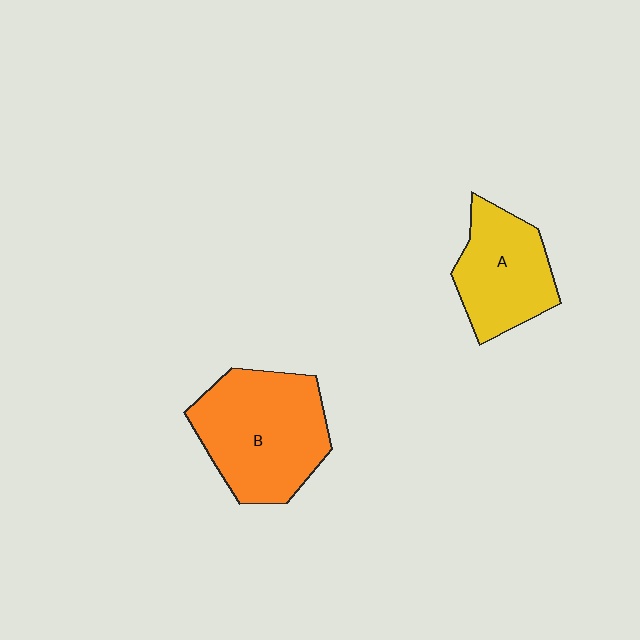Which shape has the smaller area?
Shape A (yellow).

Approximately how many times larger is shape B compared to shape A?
Approximately 1.4 times.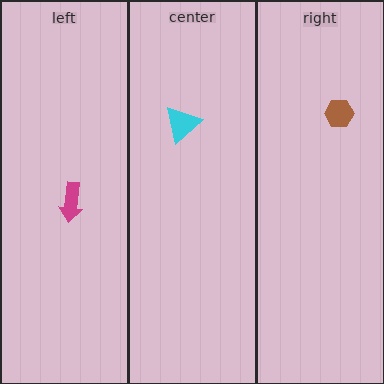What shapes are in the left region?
The magenta arrow.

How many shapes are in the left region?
1.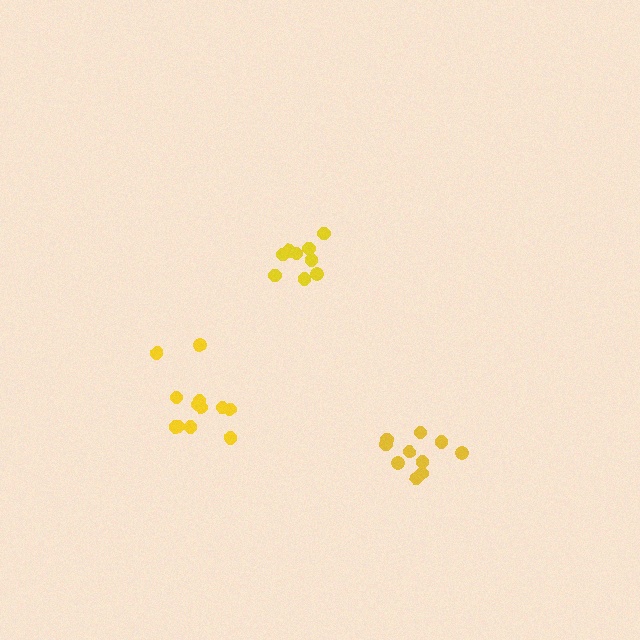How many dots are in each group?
Group 1: 9 dots, Group 2: 12 dots, Group 3: 10 dots (31 total).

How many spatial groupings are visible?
There are 3 spatial groupings.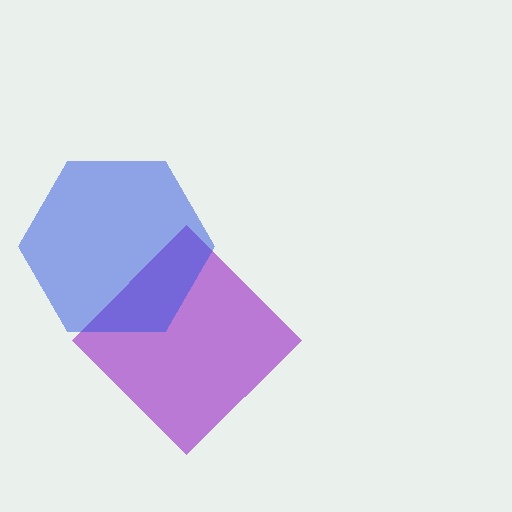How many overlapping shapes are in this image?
There are 2 overlapping shapes in the image.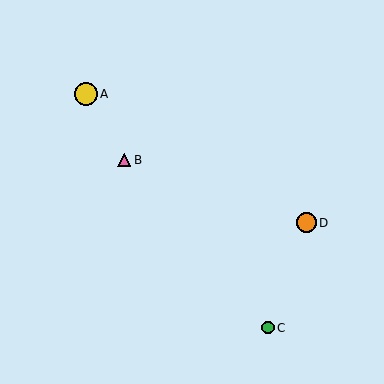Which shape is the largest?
The yellow circle (labeled A) is the largest.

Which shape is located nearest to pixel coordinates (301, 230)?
The orange circle (labeled D) at (306, 223) is nearest to that location.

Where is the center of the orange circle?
The center of the orange circle is at (306, 223).